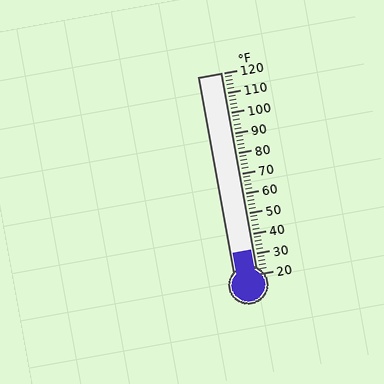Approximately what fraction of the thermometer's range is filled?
The thermometer is filled to approximately 10% of its range.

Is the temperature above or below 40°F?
The temperature is below 40°F.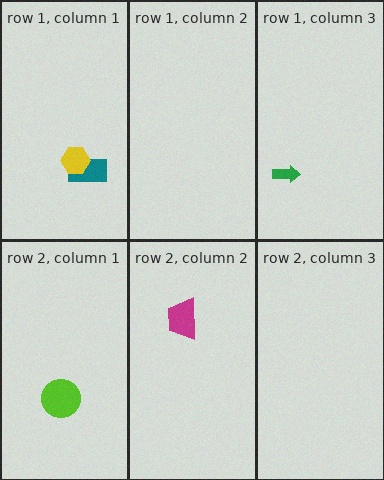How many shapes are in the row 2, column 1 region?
1.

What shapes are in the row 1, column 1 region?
The teal rectangle, the yellow hexagon.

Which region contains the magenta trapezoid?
The row 2, column 2 region.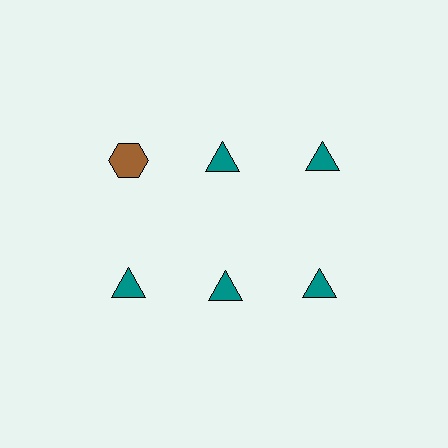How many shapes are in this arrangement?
There are 6 shapes arranged in a grid pattern.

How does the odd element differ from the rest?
It differs in both color (brown instead of teal) and shape (hexagon instead of triangle).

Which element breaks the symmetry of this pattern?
The brown hexagon in the top row, leftmost column breaks the symmetry. All other shapes are teal triangles.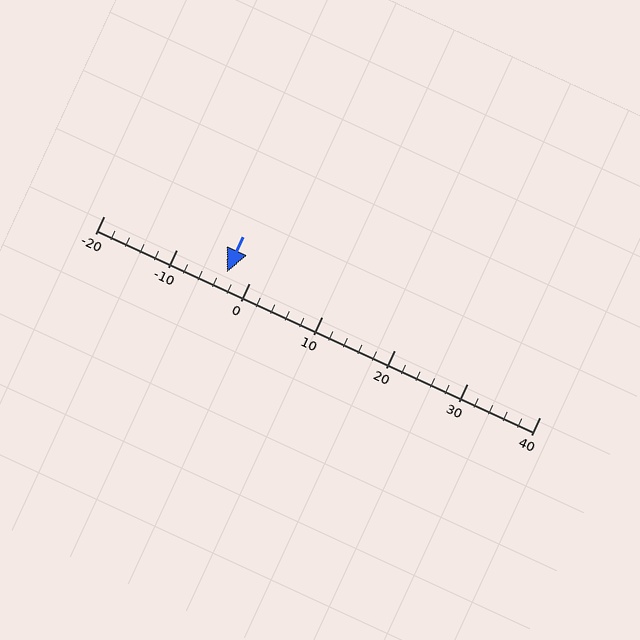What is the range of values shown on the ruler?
The ruler shows values from -20 to 40.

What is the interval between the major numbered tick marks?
The major tick marks are spaced 10 units apart.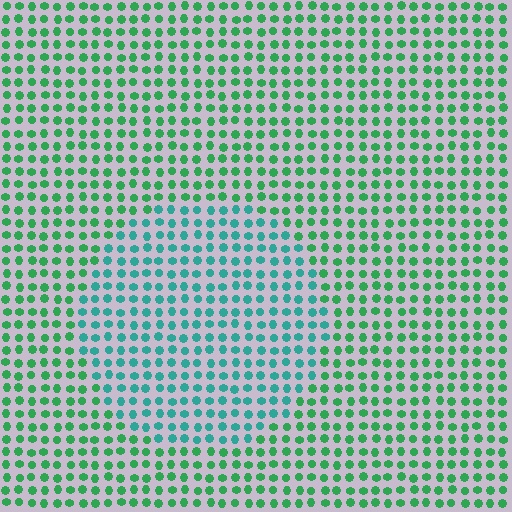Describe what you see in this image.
The image is filled with small green elements in a uniform arrangement. A circle-shaped region is visible where the elements are tinted to a slightly different hue, forming a subtle color boundary.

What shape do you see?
I see a circle.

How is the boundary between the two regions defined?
The boundary is defined purely by a slight shift in hue (about 35 degrees). Spacing, size, and orientation are identical on both sides.